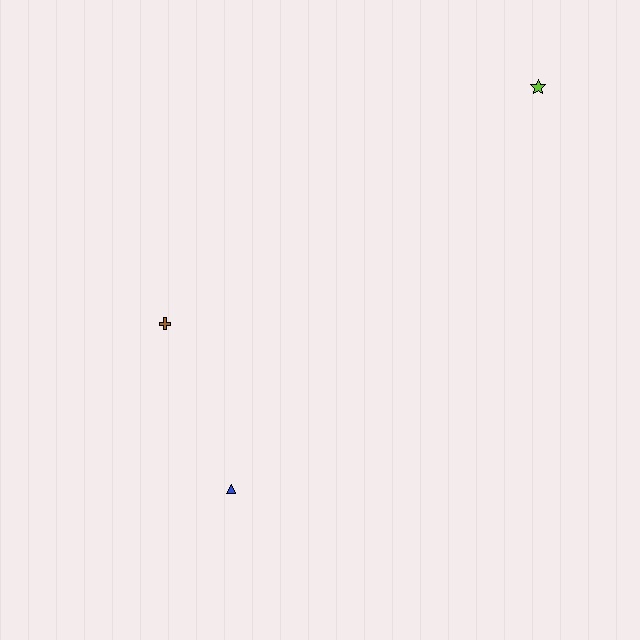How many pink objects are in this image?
There are no pink objects.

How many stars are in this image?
There is 1 star.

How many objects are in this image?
There are 3 objects.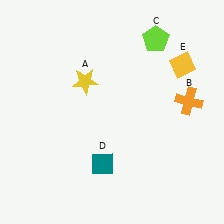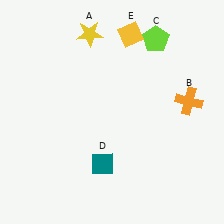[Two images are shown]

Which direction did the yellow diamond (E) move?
The yellow diamond (E) moved left.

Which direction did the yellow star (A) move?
The yellow star (A) moved up.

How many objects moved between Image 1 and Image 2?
2 objects moved between the two images.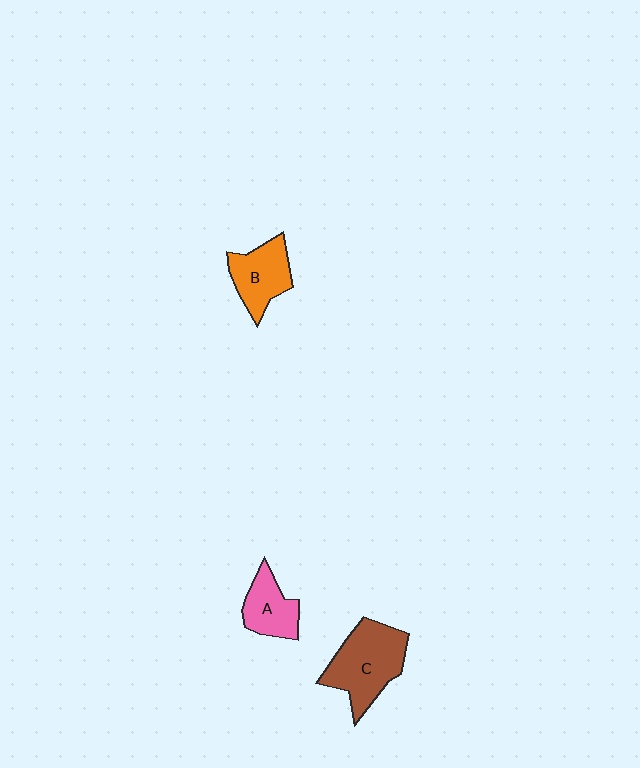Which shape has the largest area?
Shape C (brown).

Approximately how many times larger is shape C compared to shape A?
Approximately 1.8 times.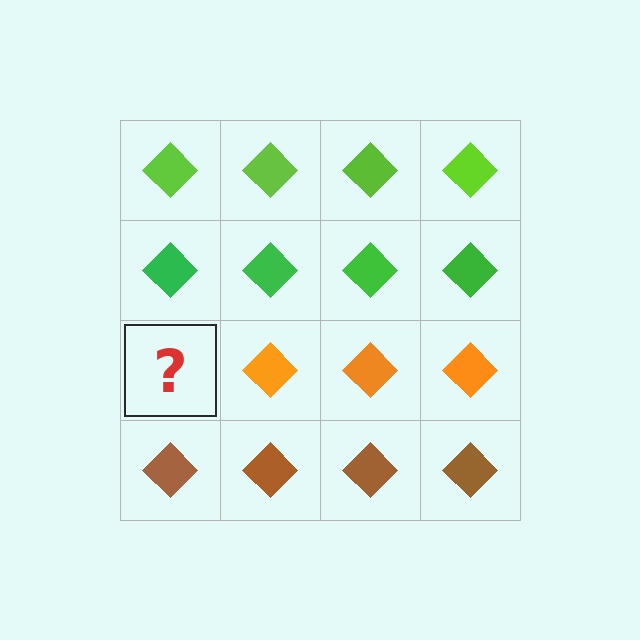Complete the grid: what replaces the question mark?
The question mark should be replaced with an orange diamond.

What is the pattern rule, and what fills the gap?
The rule is that each row has a consistent color. The gap should be filled with an orange diamond.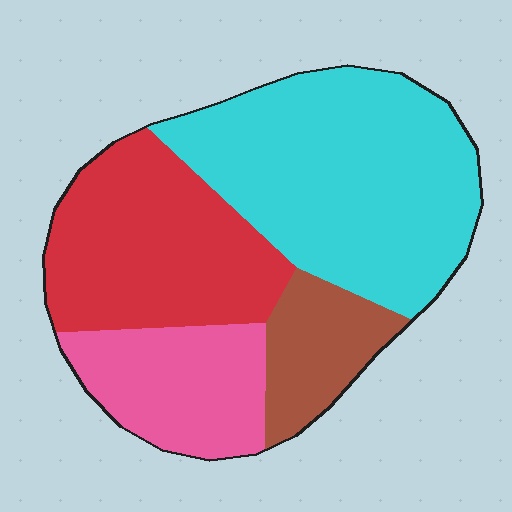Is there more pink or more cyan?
Cyan.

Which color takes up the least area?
Brown, at roughly 10%.